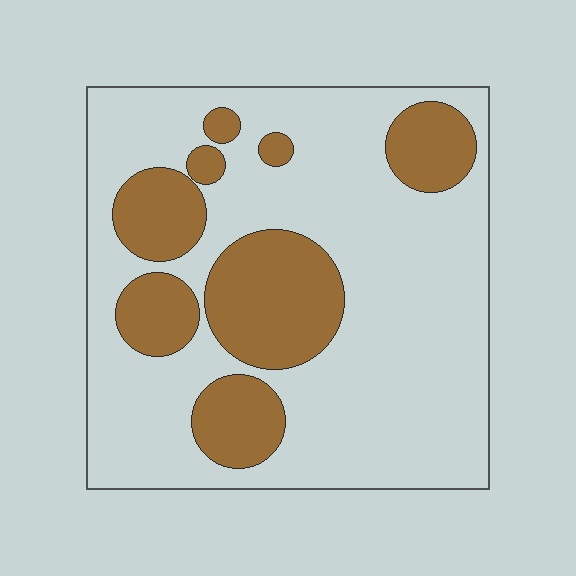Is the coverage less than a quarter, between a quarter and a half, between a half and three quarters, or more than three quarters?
Between a quarter and a half.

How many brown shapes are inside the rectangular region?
8.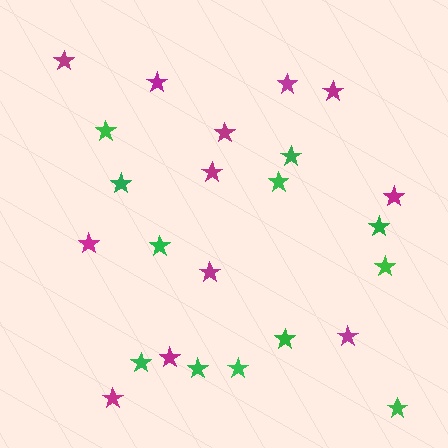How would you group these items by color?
There are 2 groups: one group of green stars (12) and one group of magenta stars (12).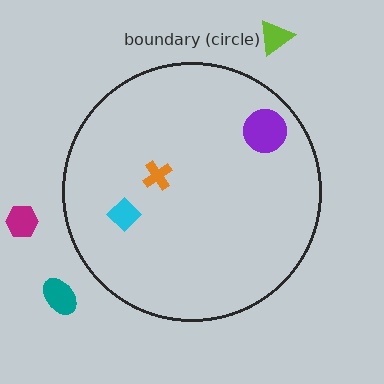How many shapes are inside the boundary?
3 inside, 3 outside.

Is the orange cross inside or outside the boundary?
Inside.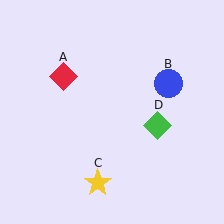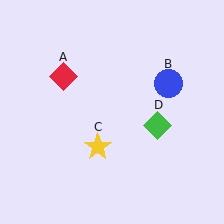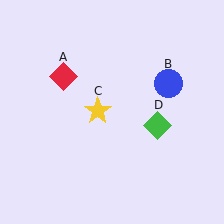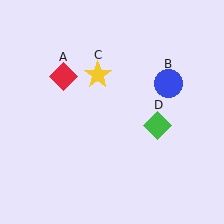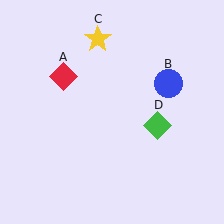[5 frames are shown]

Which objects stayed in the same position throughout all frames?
Red diamond (object A) and blue circle (object B) and green diamond (object D) remained stationary.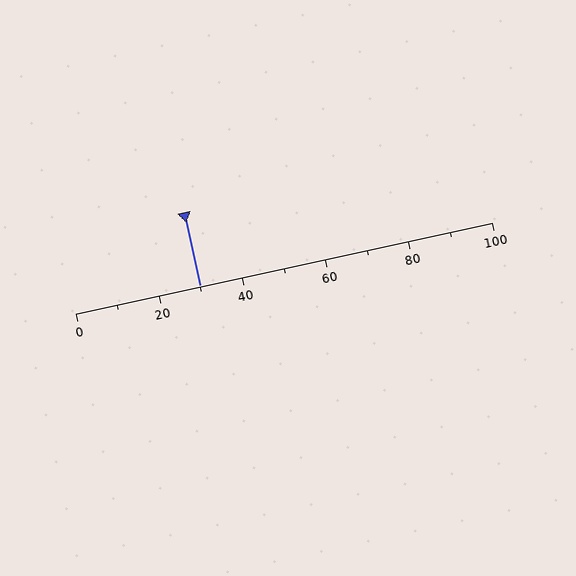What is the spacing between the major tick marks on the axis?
The major ticks are spaced 20 apart.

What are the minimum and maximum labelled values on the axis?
The axis runs from 0 to 100.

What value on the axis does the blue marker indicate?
The marker indicates approximately 30.